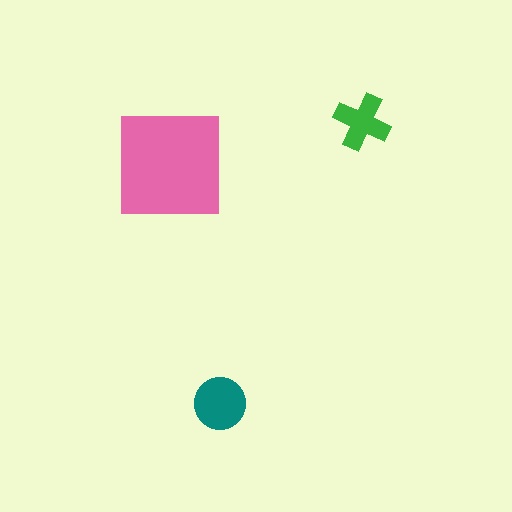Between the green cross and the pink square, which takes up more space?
The pink square.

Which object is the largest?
The pink square.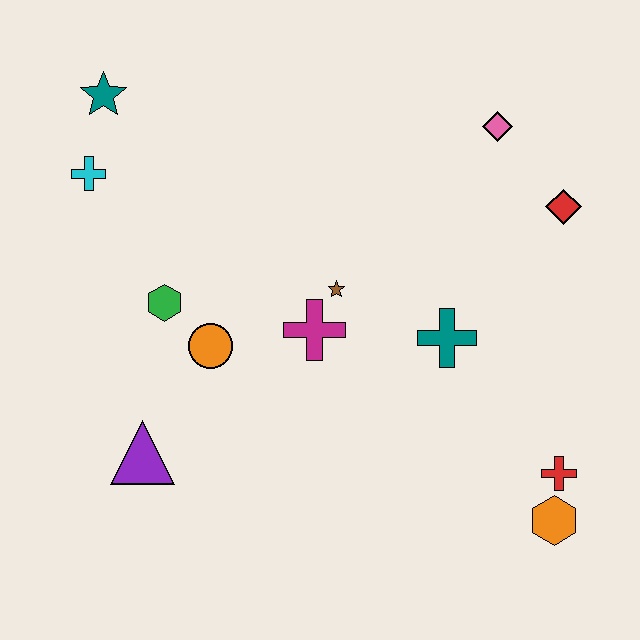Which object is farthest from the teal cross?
The teal star is farthest from the teal cross.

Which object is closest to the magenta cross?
The brown star is closest to the magenta cross.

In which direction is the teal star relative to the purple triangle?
The teal star is above the purple triangle.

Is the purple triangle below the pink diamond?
Yes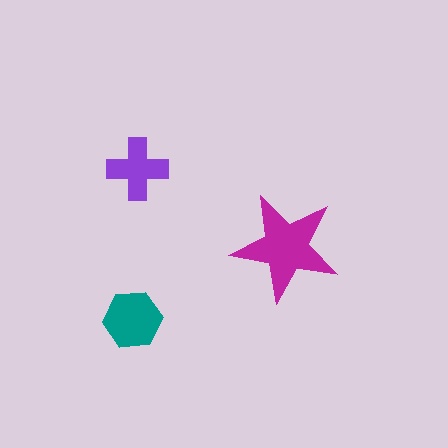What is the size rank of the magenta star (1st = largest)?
1st.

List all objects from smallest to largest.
The purple cross, the teal hexagon, the magenta star.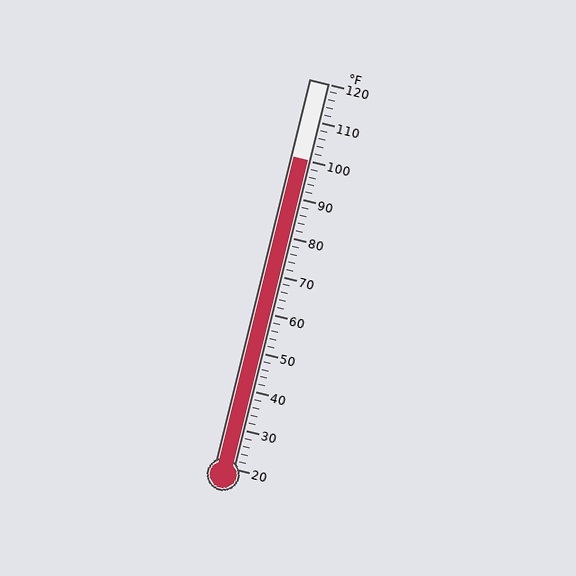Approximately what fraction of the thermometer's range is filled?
The thermometer is filled to approximately 80% of its range.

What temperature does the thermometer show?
The thermometer shows approximately 100°F.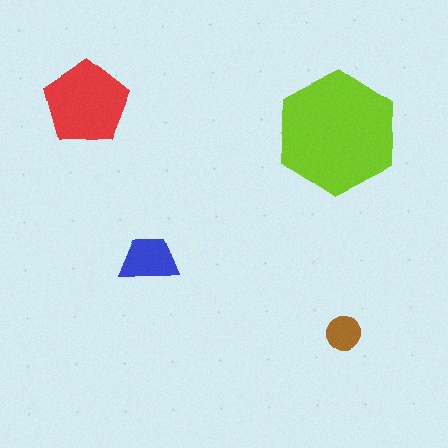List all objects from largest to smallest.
The lime hexagon, the red pentagon, the blue trapezoid, the brown circle.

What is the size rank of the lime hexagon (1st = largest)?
1st.